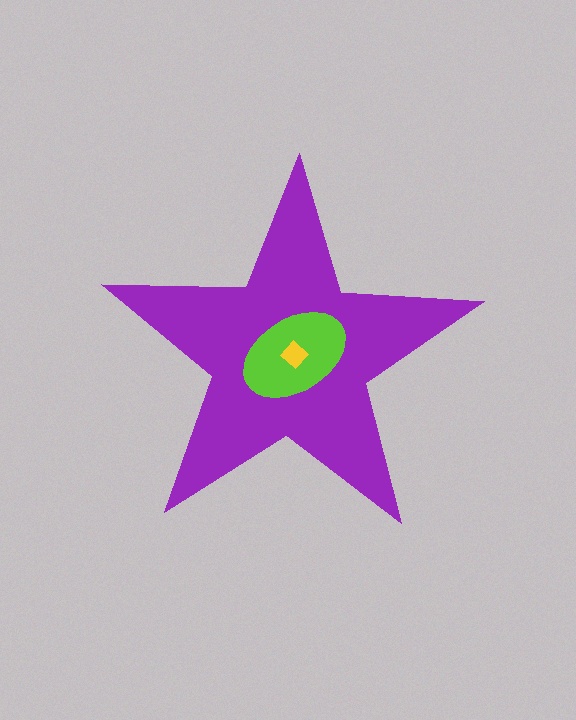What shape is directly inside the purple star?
The lime ellipse.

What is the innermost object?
The yellow diamond.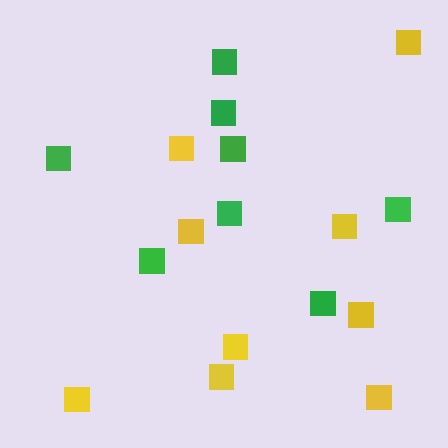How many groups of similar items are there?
There are 2 groups: one group of yellow squares (9) and one group of green squares (8).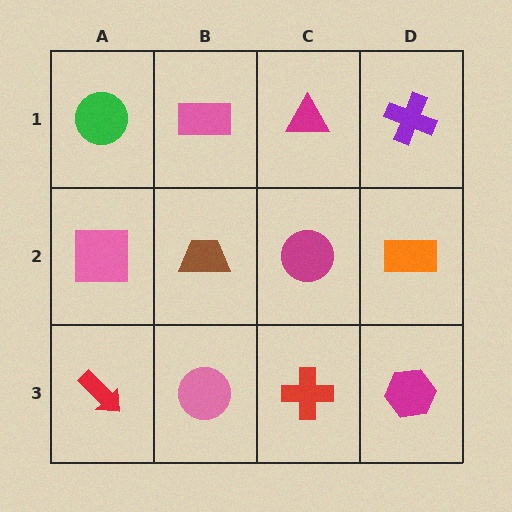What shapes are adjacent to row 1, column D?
An orange rectangle (row 2, column D), a magenta triangle (row 1, column C).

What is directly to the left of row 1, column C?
A pink rectangle.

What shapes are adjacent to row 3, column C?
A magenta circle (row 2, column C), a pink circle (row 3, column B), a magenta hexagon (row 3, column D).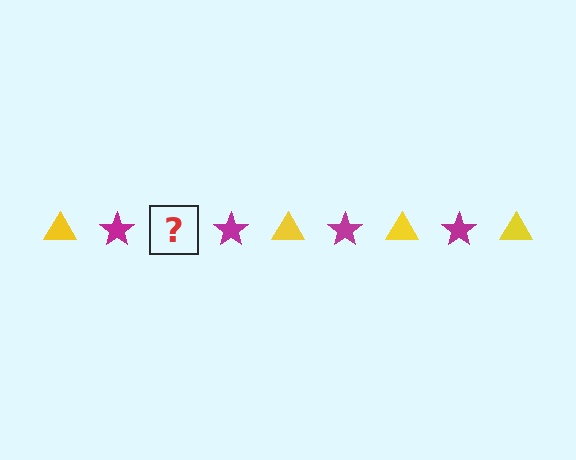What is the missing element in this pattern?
The missing element is a yellow triangle.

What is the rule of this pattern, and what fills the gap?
The rule is that the pattern alternates between yellow triangle and magenta star. The gap should be filled with a yellow triangle.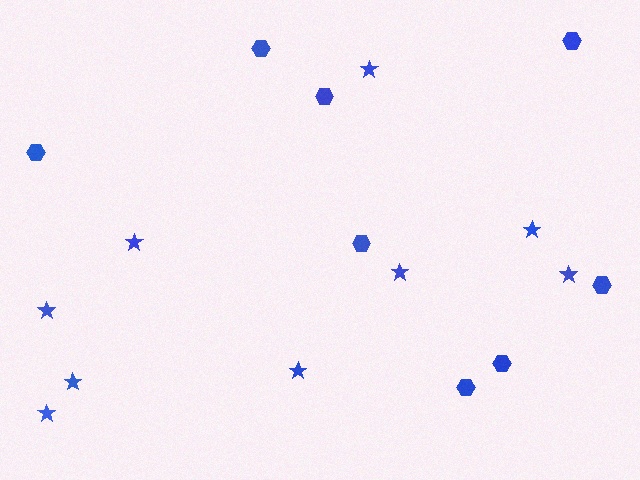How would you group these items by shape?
There are 2 groups: one group of hexagons (8) and one group of stars (9).